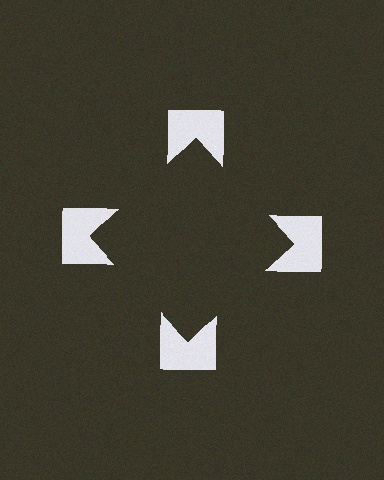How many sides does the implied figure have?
4 sides.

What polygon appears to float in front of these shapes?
An illusory square — its edges are inferred from the aligned wedge cuts in the notched squares, not physically drawn.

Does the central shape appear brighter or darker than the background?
It typically appears slightly darker than the background, even though no actual brightness change is drawn.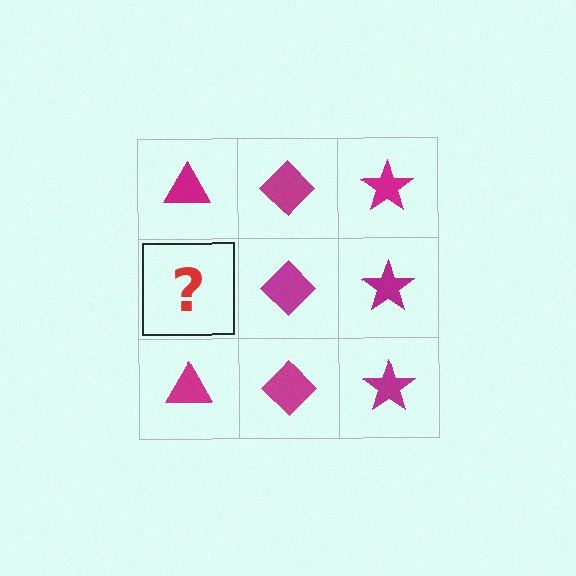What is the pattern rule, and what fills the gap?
The rule is that each column has a consistent shape. The gap should be filled with a magenta triangle.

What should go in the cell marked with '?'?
The missing cell should contain a magenta triangle.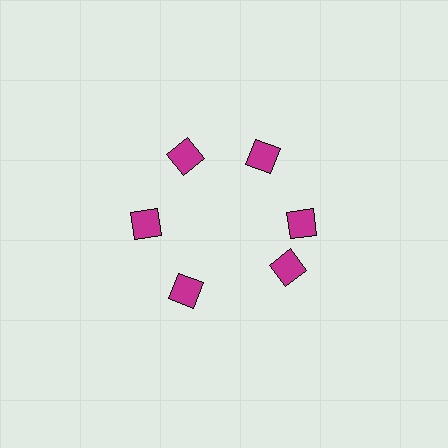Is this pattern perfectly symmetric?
No. The 6 magenta diamonds are arranged in a ring, but one element near the 5 o'clock position is rotated out of alignment along the ring, breaking the 6-fold rotational symmetry.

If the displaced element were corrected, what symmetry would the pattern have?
It would have 6-fold rotational symmetry — the pattern would map onto itself every 60 degrees.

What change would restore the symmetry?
The symmetry would be restored by rotating it back into even spacing with its neighbors so that all 6 diamonds sit at equal angles and equal distance from the center.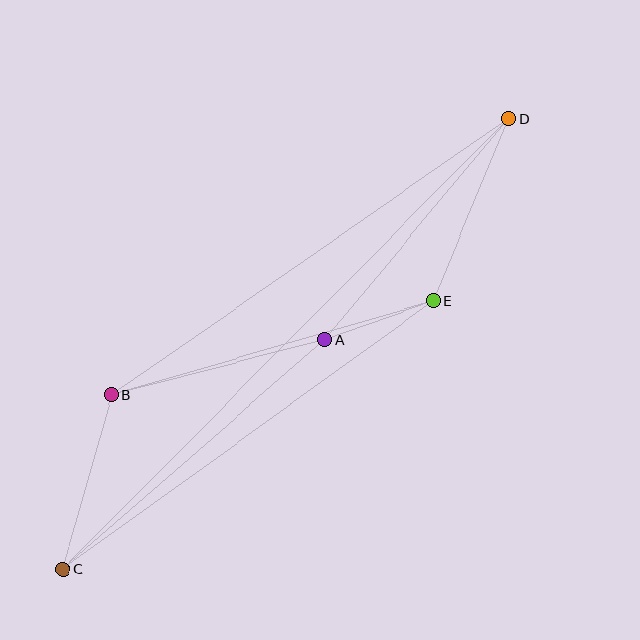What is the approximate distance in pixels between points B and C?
The distance between B and C is approximately 181 pixels.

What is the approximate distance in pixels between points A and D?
The distance between A and D is approximately 287 pixels.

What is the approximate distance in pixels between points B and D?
The distance between B and D is approximately 484 pixels.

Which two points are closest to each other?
Points A and E are closest to each other.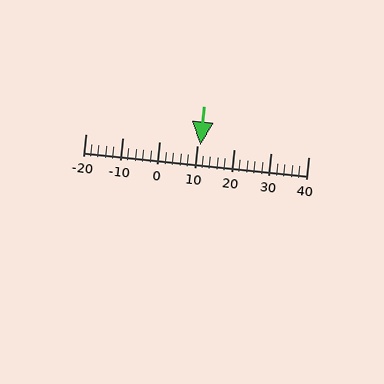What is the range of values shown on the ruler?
The ruler shows values from -20 to 40.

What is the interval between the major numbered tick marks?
The major tick marks are spaced 10 units apart.